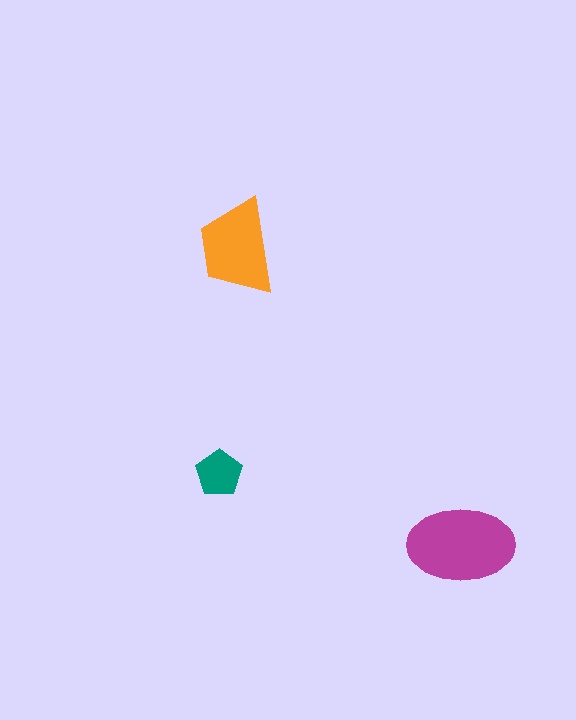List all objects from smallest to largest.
The teal pentagon, the orange trapezoid, the magenta ellipse.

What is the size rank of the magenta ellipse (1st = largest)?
1st.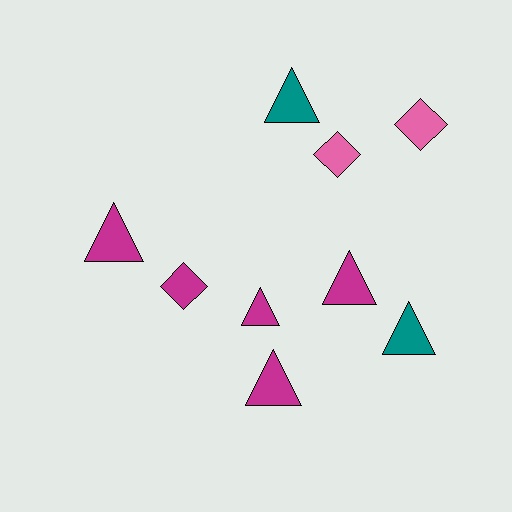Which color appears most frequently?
Magenta, with 5 objects.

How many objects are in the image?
There are 9 objects.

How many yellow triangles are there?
There are no yellow triangles.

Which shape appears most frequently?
Triangle, with 6 objects.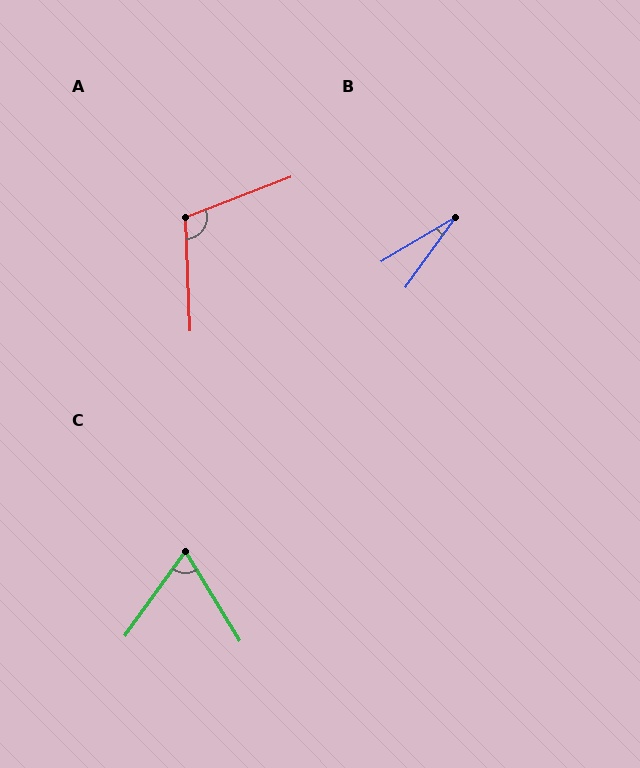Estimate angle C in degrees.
Approximately 67 degrees.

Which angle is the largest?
A, at approximately 109 degrees.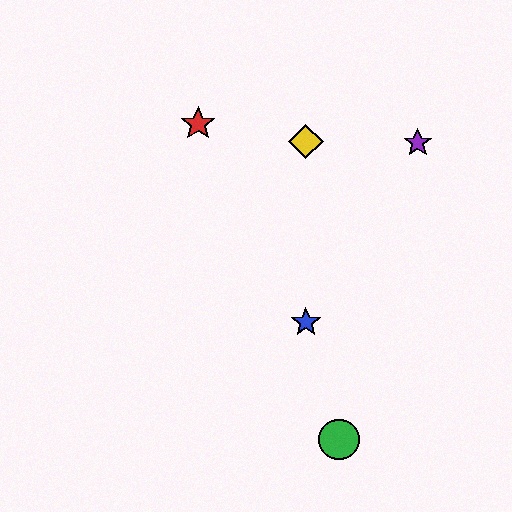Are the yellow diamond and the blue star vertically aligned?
Yes, both are at x≈306.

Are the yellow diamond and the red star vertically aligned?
No, the yellow diamond is at x≈306 and the red star is at x≈198.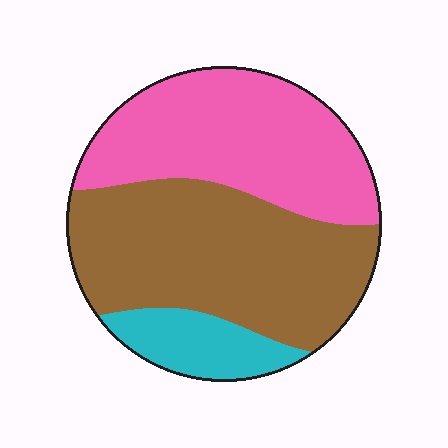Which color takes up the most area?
Brown, at roughly 50%.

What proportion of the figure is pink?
Pink covers around 40% of the figure.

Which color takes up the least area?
Cyan, at roughly 10%.